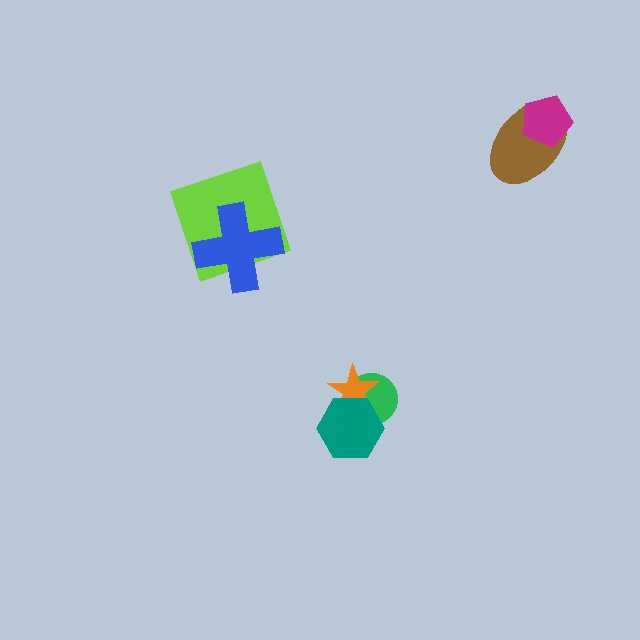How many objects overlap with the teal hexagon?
2 objects overlap with the teal hexagon.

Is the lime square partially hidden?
Yes, it is partially covered by another shape.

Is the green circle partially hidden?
Yes, it is partially covered by another shape.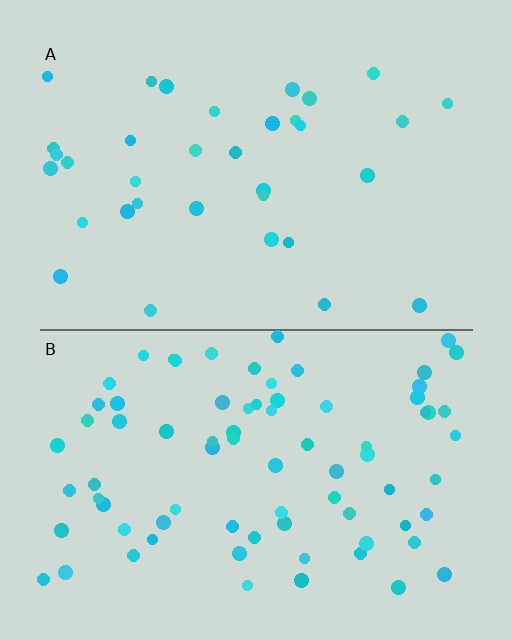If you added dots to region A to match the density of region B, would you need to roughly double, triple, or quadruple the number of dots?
Approximately double.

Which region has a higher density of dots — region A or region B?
B (the bottom).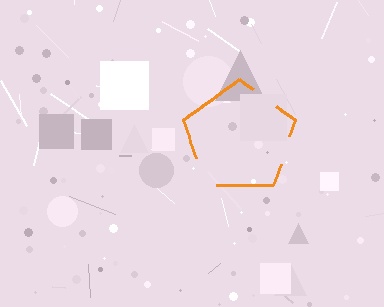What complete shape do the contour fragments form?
The contour fragments form a pentagon.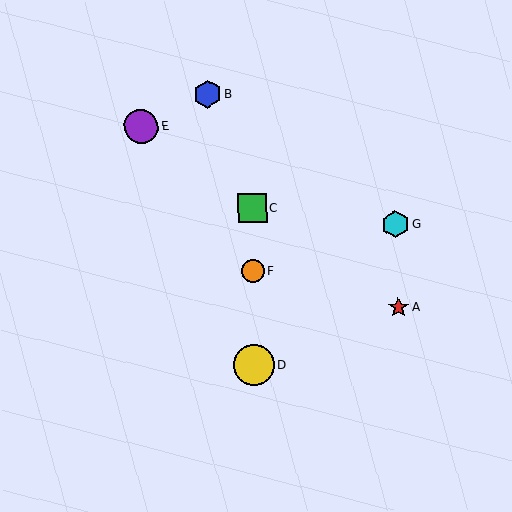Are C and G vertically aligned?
No, C is at x≈252 and G is at x≈395.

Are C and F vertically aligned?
Yes, both are at x≈252.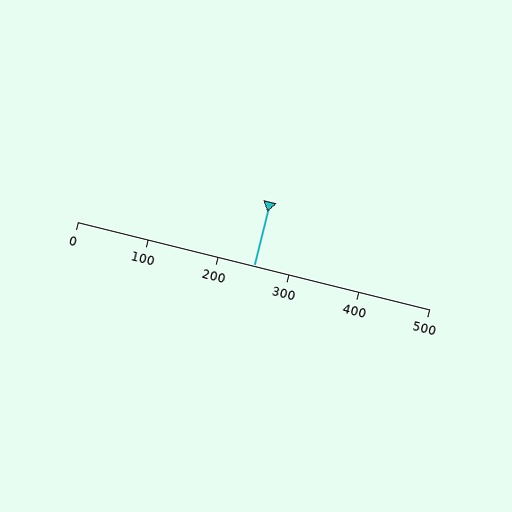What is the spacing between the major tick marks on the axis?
The major ticks are spaced 100 apart.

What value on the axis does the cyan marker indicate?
The marker indicates approximately 250.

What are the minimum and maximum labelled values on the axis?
The axis runs from 0 to 500.